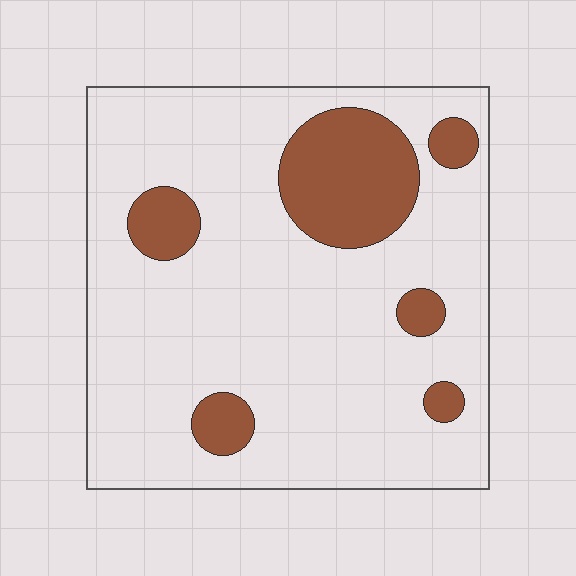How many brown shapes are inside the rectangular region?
6.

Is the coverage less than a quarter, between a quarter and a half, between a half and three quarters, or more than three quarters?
Less than a quarter.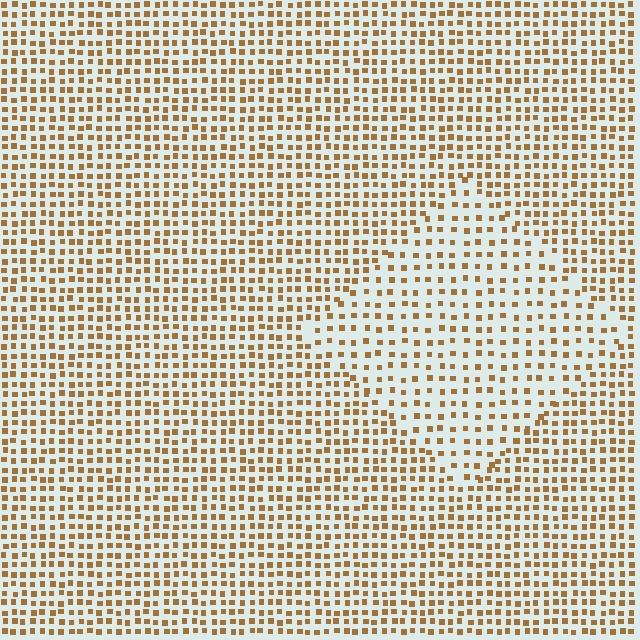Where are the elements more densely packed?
The elements are more densely packed outside the diamond boundary.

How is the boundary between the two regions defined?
The boundary is defined by a change in element density (approximately 1.7x ratio). All elements are the same color, size, and shape.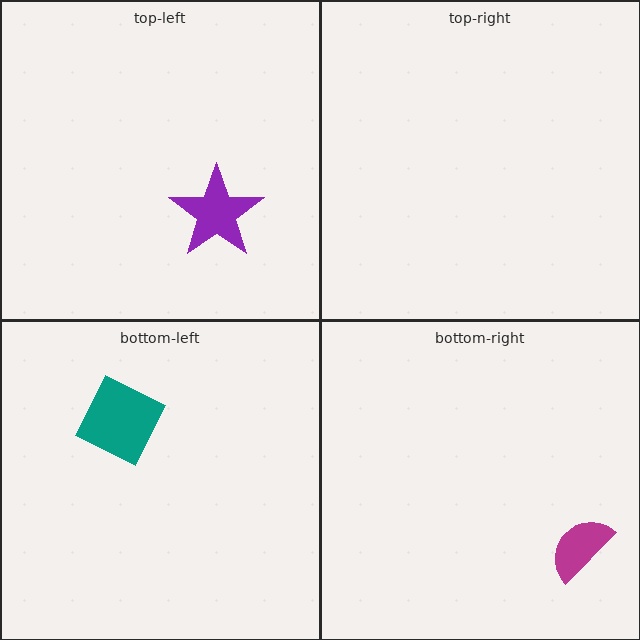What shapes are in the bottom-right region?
The magenta semicircle.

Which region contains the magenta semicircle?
The bottom-right region.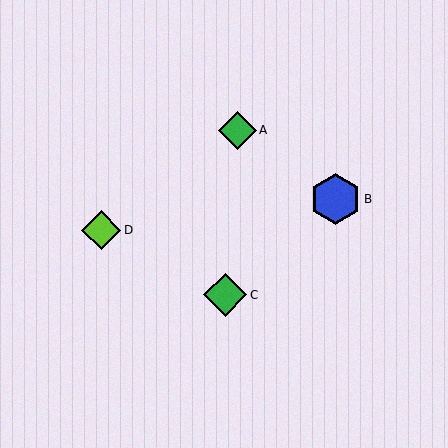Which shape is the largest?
The blue hexagon (labeled B) is the largest.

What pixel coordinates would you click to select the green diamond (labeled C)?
Click at (225, 295) to select the green diamond C.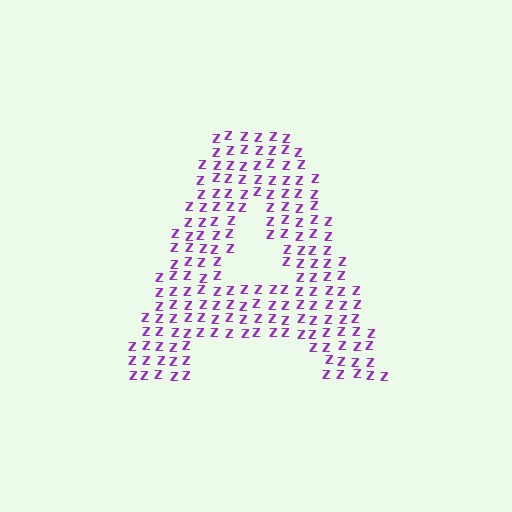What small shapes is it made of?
It is made of small letter Z's.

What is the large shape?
The large shape is the letter A.